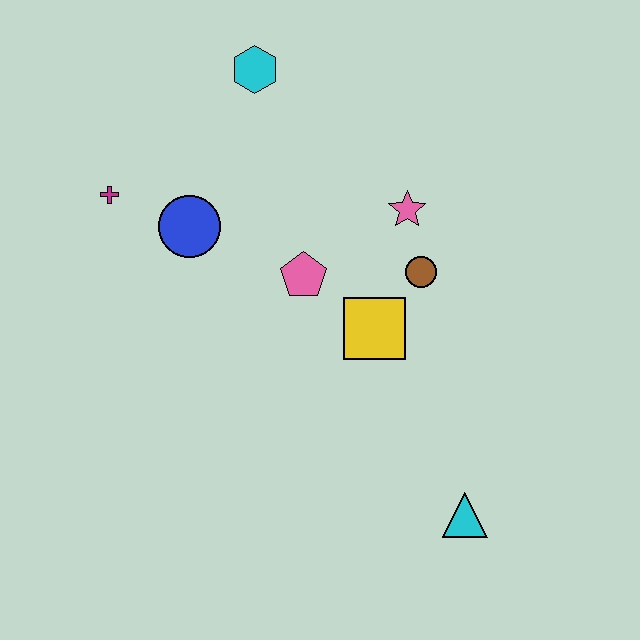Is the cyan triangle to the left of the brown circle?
No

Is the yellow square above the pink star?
No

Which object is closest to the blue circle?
The magenta cross is closest to the blue circle.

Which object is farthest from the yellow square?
The magenta cross is farthest from the yellow square.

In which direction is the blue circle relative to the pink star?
The blue circle is to the left of the pink star.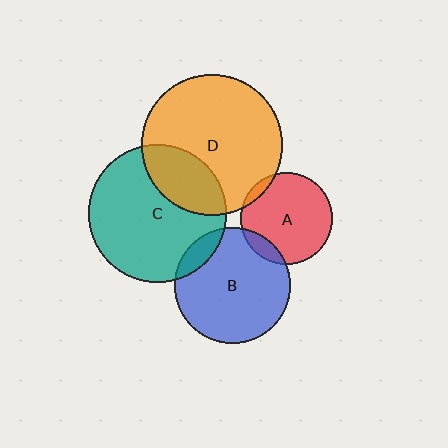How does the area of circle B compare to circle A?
Approximately 1.6 times.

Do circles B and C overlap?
Yes.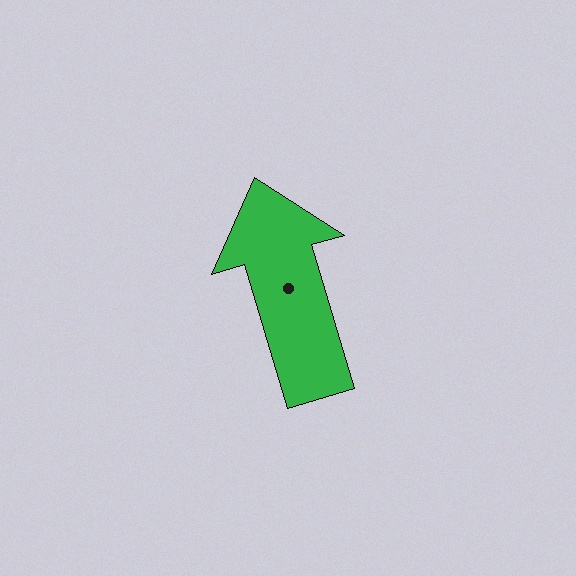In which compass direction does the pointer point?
North.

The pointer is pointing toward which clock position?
Roughly 11 o'clock.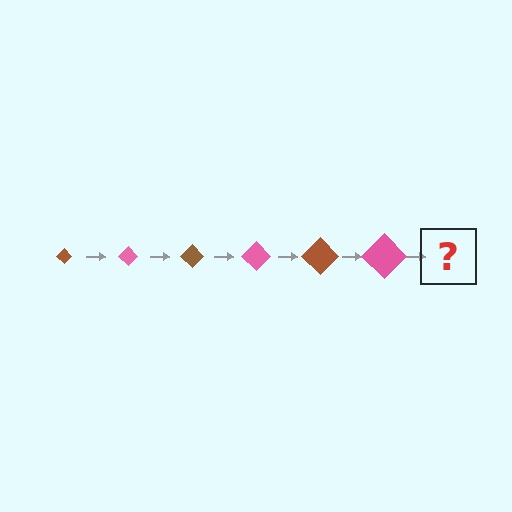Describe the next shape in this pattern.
It should be a brown diamond, larger than the previous one.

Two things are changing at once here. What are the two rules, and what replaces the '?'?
The two rules are that the diamond grows larger each step and the color cycles through brown and pink. The '?' should be a brown diamond, larger than the previous one.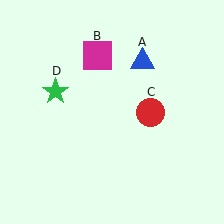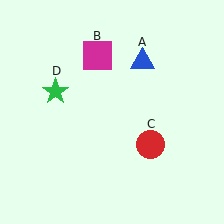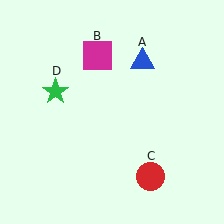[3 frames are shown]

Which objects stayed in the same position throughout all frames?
Blue triangle (object A) and magenta square (object B) and green star (object D) remained stationary.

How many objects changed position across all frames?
1 object changed position: red circle (object C).